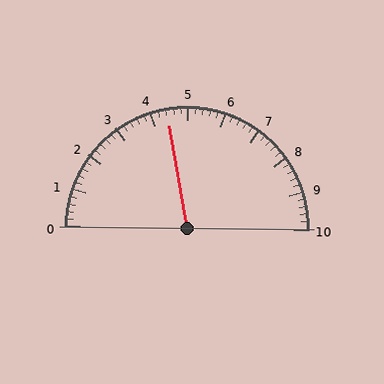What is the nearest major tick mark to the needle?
The nearest major tick mark is 4.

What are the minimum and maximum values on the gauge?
The gauge ranges from 0 to 10.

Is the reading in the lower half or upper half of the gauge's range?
The reading is in the lower half of the range (0 to 10).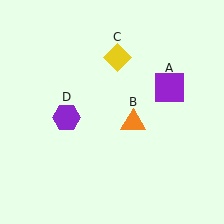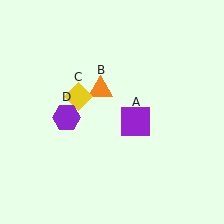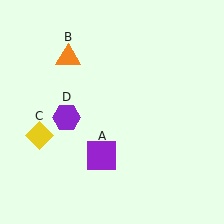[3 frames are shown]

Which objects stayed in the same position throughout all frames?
Purple hexagon (object D) remained stationary.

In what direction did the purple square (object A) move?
The purple square (object A) moved down and to the left.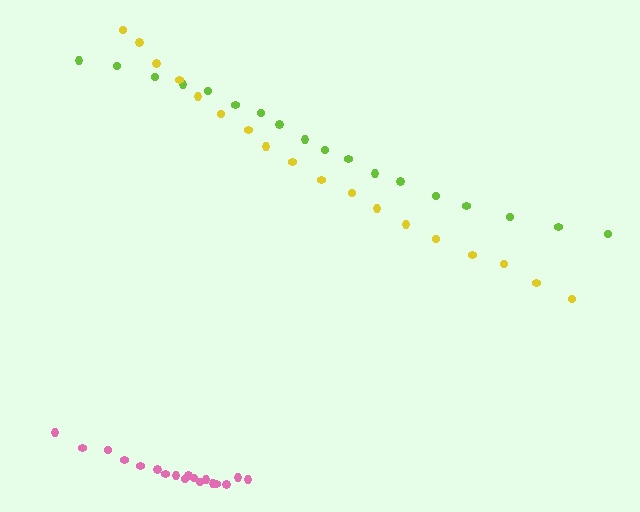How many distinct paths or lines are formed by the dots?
There are 3 distinct paths.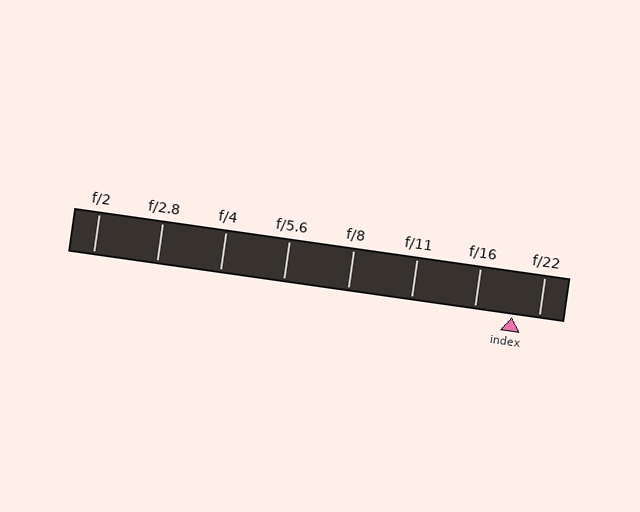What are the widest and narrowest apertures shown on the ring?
The widest aperture shown is f/2 and the narrowest is f/22.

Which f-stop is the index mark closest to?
The index mark is closest to f/22.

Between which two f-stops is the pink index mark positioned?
The index mark is between f/16 and f/22.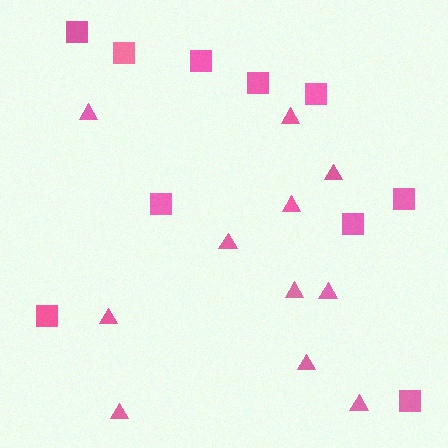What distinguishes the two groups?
There are 2 groups: one group of triangles (11) and one group of squares (10).